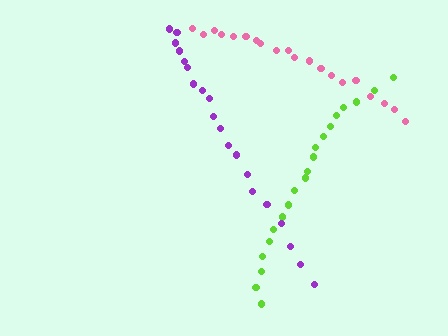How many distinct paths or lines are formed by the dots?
There are 3 distinct paths.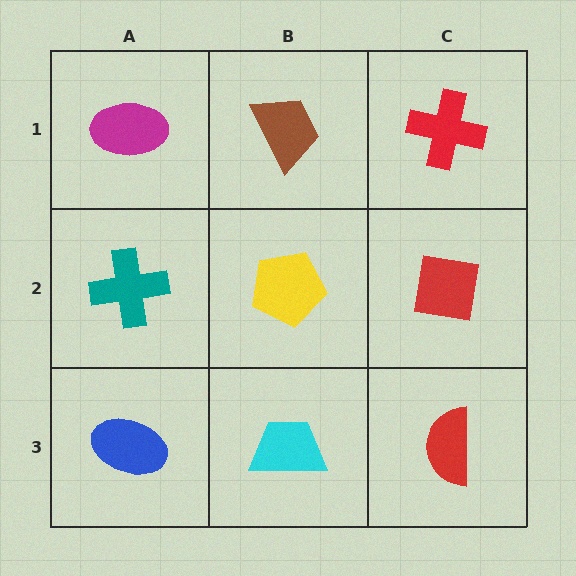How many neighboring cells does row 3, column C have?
2.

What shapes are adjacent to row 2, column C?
A red cross (row 1, column C), a red semicircle (row 3, column C), a yellow pentagon (row 2, column B).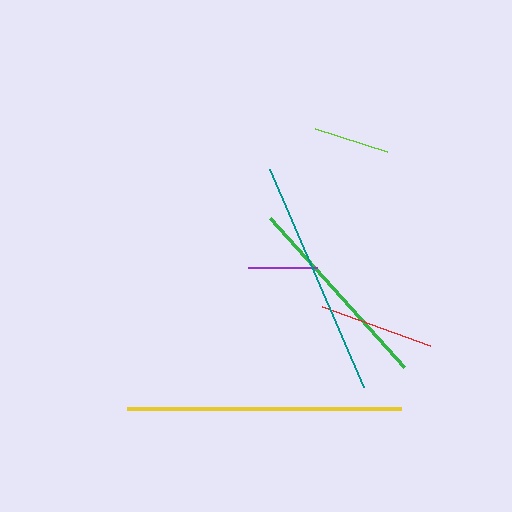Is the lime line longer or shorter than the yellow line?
The yellow line is longer than the lime line.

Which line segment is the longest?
The yellow line is the longest at approximately 274 pixels.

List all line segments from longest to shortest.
From longest to shortest: yellow, teal, green, red, lime, purple.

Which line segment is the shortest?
The purple line is the shortest at approximately 69 pixels.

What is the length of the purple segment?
The purple segment is approximately 69 pixels long.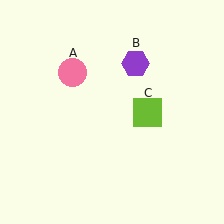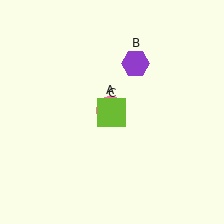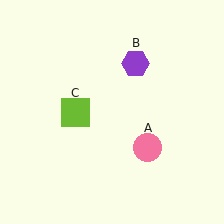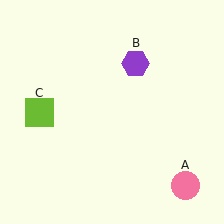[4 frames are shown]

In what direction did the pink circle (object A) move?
The pink circle (object A) moved down and to the right.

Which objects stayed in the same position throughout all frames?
Purple hexagon (object B) remained stationary.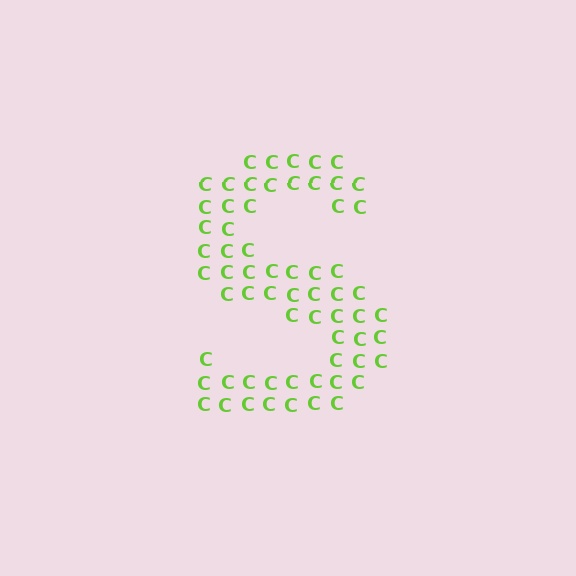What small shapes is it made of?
It is made of small letter C's.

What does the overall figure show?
The overall figure shows the letter S.